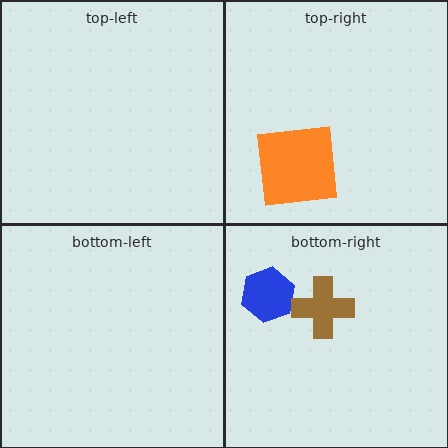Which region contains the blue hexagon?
The bottom-right region.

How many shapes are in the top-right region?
1.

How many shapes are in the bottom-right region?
2.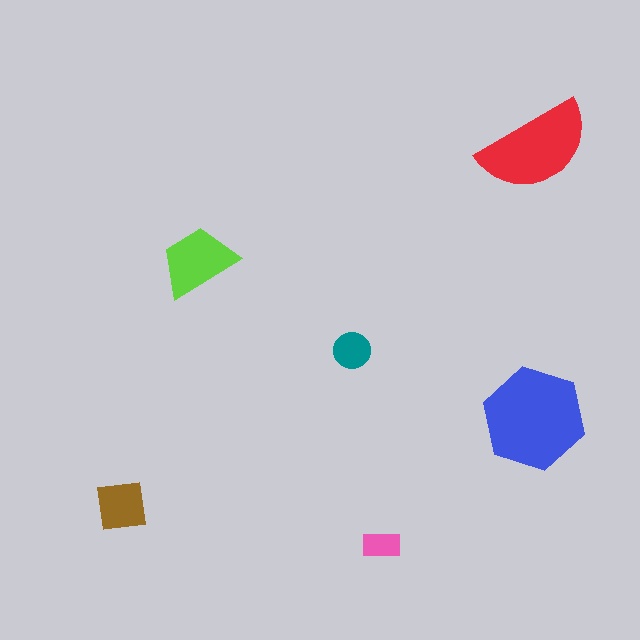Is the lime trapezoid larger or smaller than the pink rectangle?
Larger.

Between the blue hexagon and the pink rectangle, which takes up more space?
The blue hexagon.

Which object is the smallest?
The pink rectangle.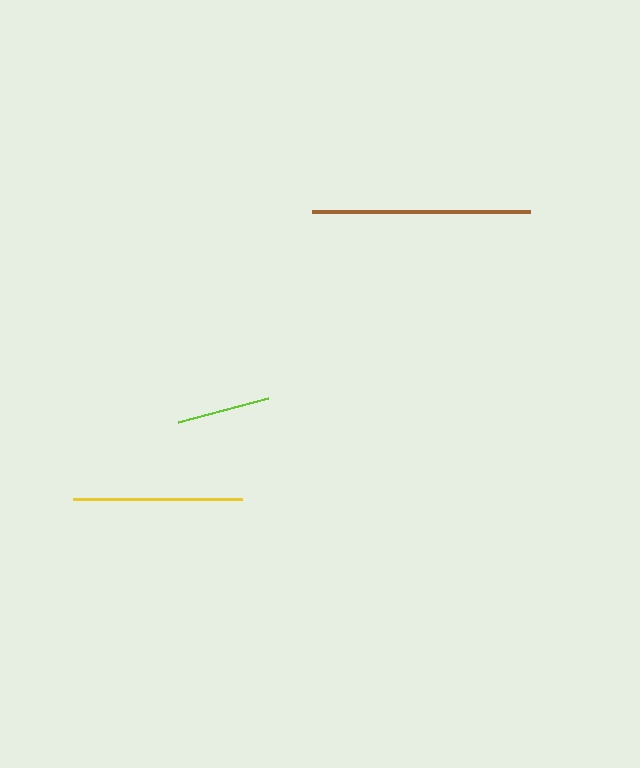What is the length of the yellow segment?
The yellow segment is approximately 169 pixels long.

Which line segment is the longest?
The brown line is the longest at approximately 218 pixels.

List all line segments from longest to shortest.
From longest to shortest: brown, yellow, lime.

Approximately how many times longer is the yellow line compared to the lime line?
The yellow line is approximately 1.8 times the length of the lime line.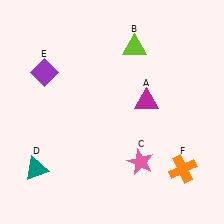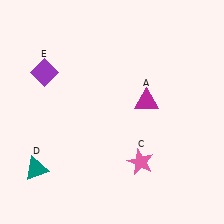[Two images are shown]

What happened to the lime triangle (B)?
The lime triangle (B) was removed in Image 2. It was in the top-right area of Image 1.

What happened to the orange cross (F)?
The orange cross (F) was removed in Image 2. It was in the bottom-right area of Image 1.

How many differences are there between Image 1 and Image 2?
There are 2 differences between the two images.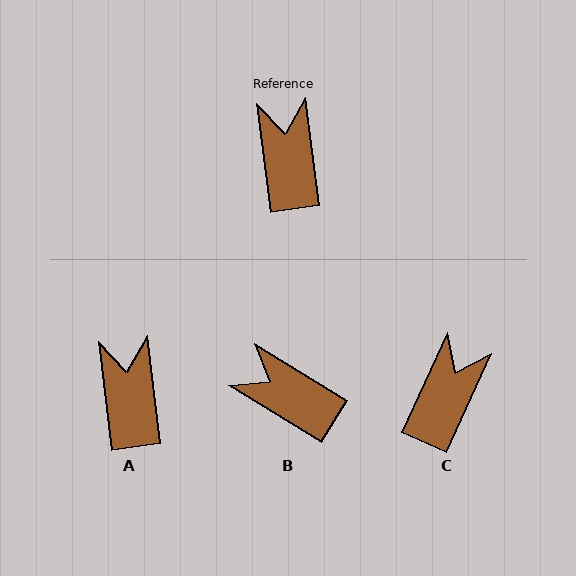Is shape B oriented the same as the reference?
No, it is off by about 52 degrees.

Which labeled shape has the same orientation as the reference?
A.